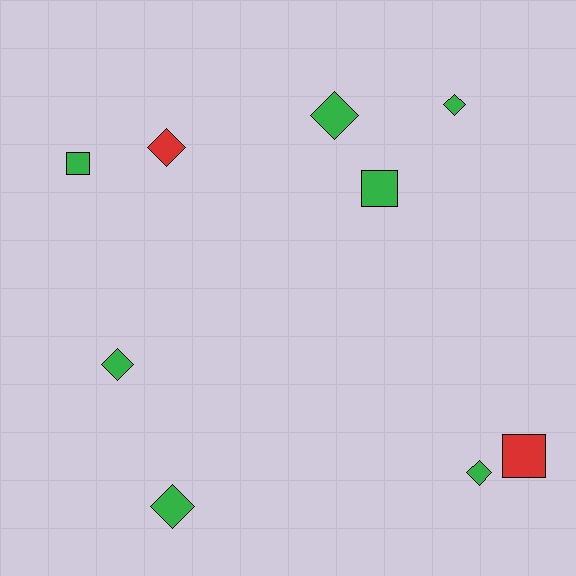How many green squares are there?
There are 2 green squares.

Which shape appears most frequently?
Diamond, with 6 objects.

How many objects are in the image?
There are 9 objects.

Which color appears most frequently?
Green, with 7 objects.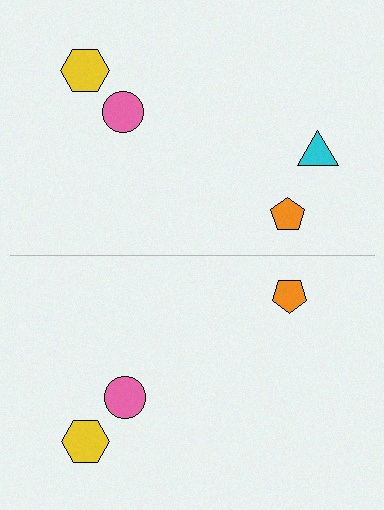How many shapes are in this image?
There are 7 shapes in this image.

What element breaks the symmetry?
A cyan triangle is missing from the bottom side.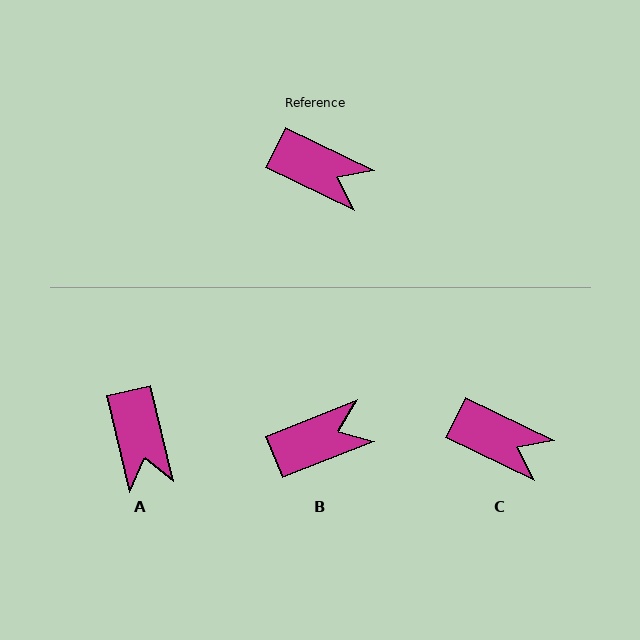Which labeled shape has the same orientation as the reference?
C.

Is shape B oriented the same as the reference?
No, it is off by about 47 degrees.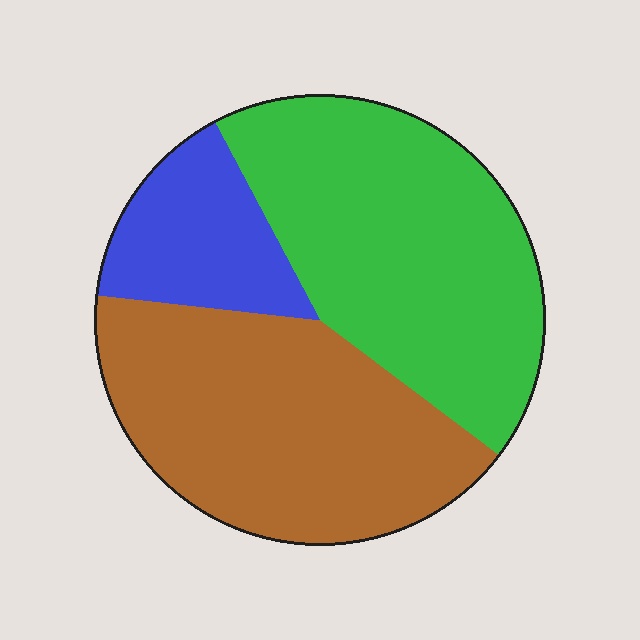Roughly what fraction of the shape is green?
Green takes up about two fifths (2/5) of the shape.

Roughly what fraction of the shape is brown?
Brown covers about 40% of the shape.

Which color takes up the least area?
Blue, at roughly 15%.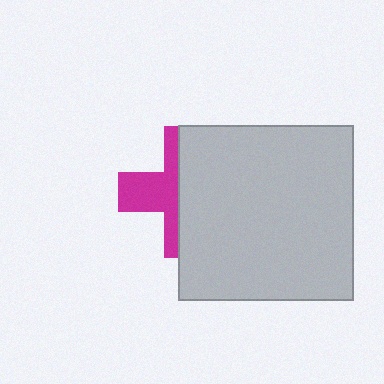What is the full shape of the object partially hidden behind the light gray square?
The partially hidden object is a magenta cross.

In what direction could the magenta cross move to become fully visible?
The magenta cross could move left. That would shift it out from behind the light gray square entirely.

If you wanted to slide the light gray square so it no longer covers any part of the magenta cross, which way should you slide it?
Slide it right — that is the most direct way to separate the two shapes.